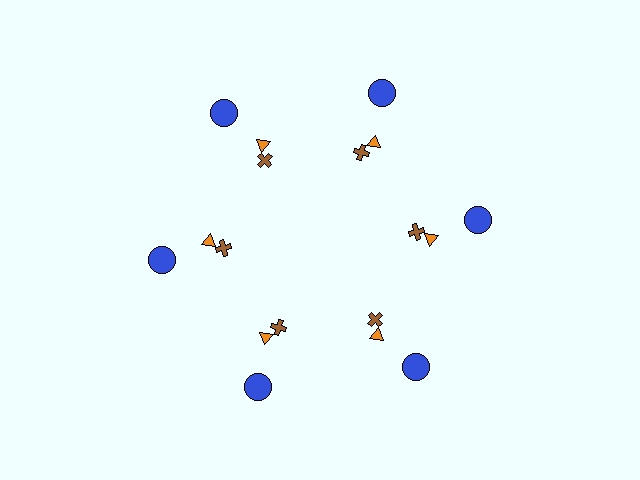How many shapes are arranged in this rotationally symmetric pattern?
There are 18 shapes, arranged in 6 groups of 3.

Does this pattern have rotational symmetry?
Yes, this pattern has 6-fold rotational symmetry. It looks the same after rotating 60 degrees around the center.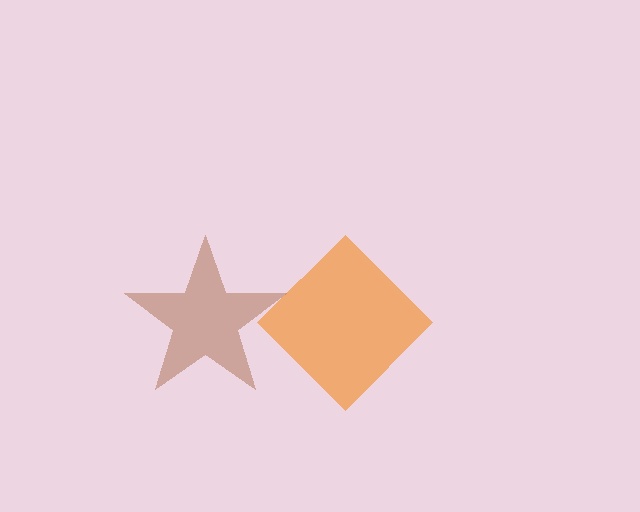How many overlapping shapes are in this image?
There are 2 overlapping shapes in the image.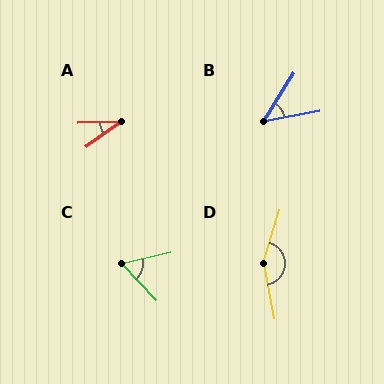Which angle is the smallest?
A, at approximately 33 degrees.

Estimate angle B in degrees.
Approximately 47 degrees.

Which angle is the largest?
D, at approximately 152 degrees.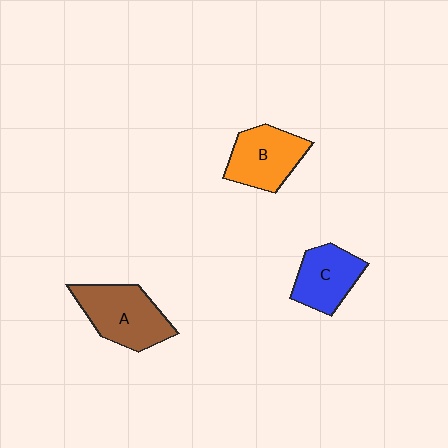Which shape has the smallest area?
Shape C (blue).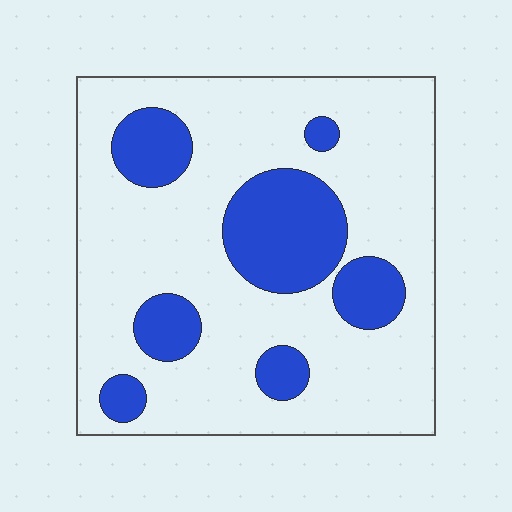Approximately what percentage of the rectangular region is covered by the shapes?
Approximately 25%.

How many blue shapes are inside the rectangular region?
7.